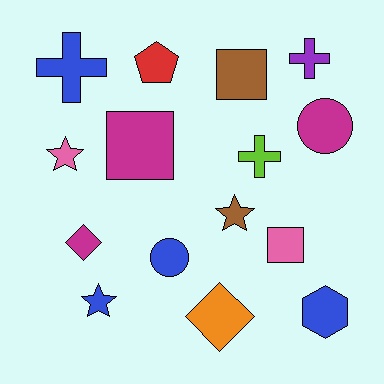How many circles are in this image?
There are 2 circles.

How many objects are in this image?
There are 15 objects.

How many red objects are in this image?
There is 1 red object.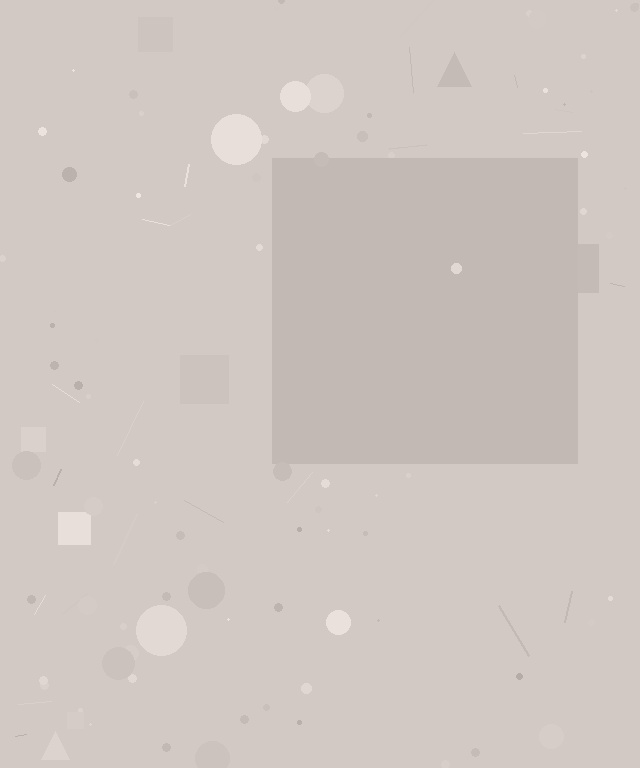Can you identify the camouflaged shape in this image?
The camouflaged shape is a square.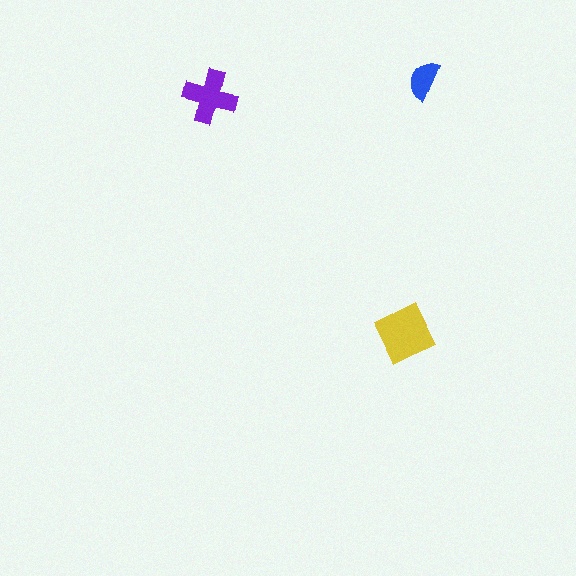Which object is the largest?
The yellow square.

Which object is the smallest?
The blue semicircle.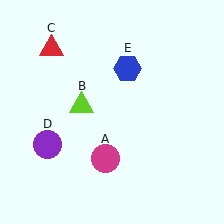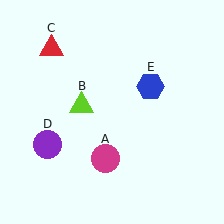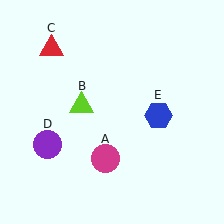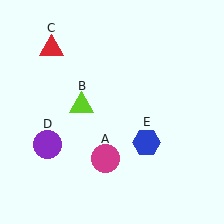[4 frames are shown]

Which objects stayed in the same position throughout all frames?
Magenta circle (object A) and lime triangle (object B) and red triangle (object C) and purple circle (object D) remained stationary.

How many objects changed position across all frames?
1 object changed position: blue hexagon (object E).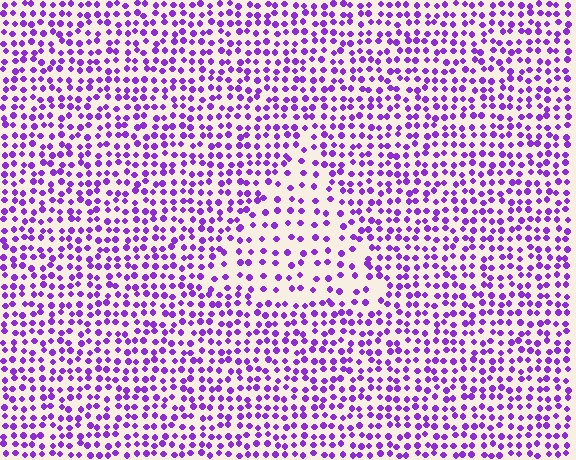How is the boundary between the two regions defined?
The boundary is defined by a change in element density (approximately 1.9x ratio). All elements are the same color, size, and shape.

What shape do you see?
I see a triangle.